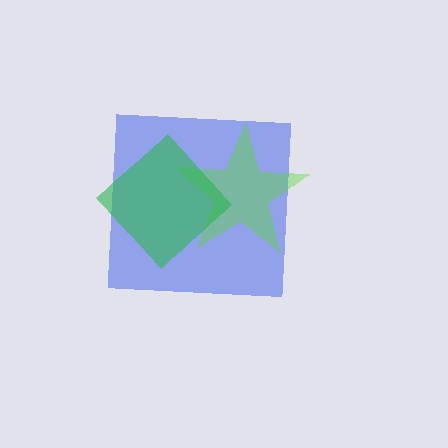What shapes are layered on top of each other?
The layered shapes are: a blue square, a lime star, a green diamond.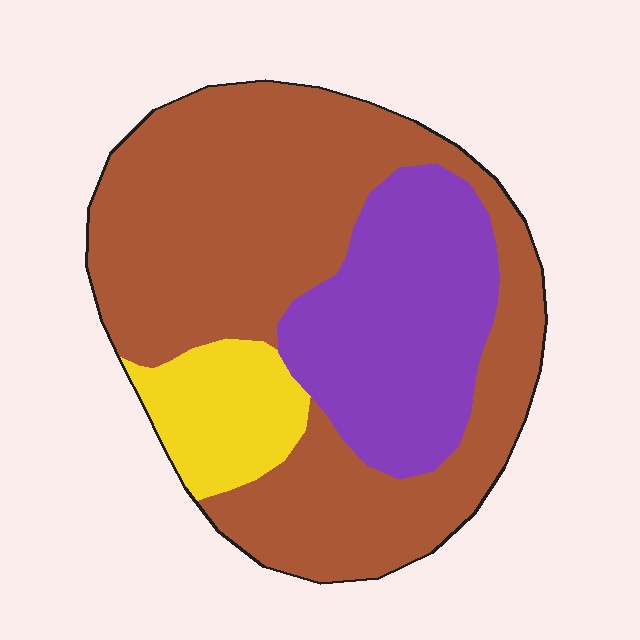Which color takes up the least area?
Yellow, at roughly 10%.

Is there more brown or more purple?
Brown.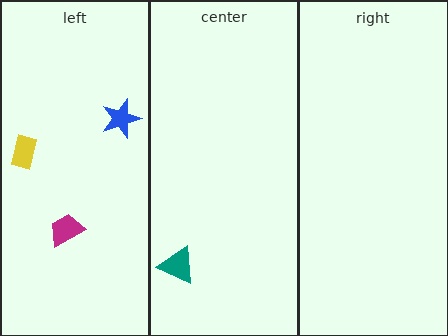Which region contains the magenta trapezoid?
The left region.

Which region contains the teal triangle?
The center region.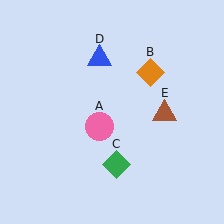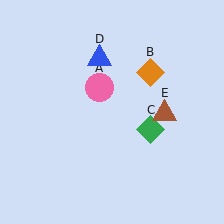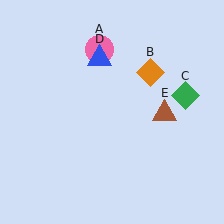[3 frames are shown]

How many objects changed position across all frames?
2 objects changed position: pink circle (object A), green diamond (object C).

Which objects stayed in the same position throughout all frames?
Orange diamond (object B) and blue triangle (object D) and brown triangle (object E) remained stationary.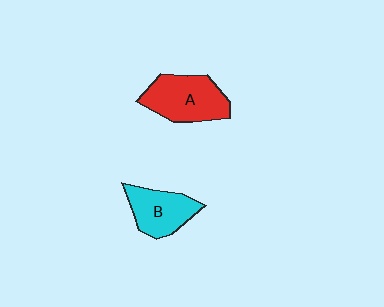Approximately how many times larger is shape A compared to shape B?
Approximately 1.3 times.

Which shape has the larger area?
Shape A (red).